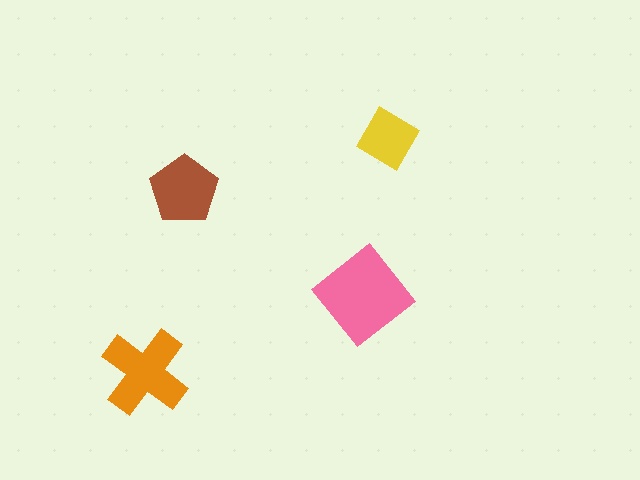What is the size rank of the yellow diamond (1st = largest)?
4th.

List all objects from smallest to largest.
The yellow diamond, the brown pentagon, the orange cross, the pink diamond.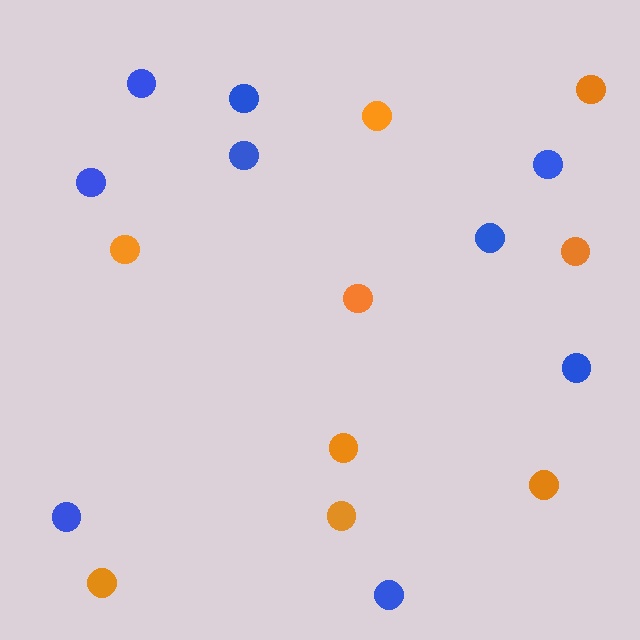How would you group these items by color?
There are 2 groups: one group of blue circles (9) and one group of orange circles (9).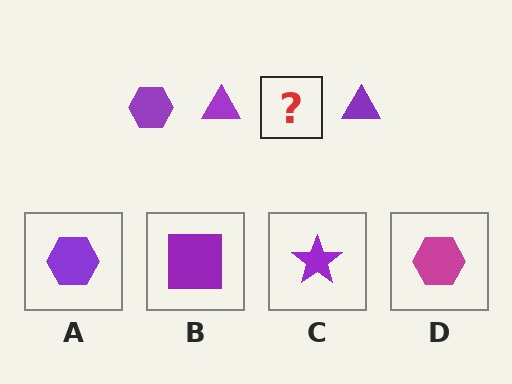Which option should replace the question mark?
Option A.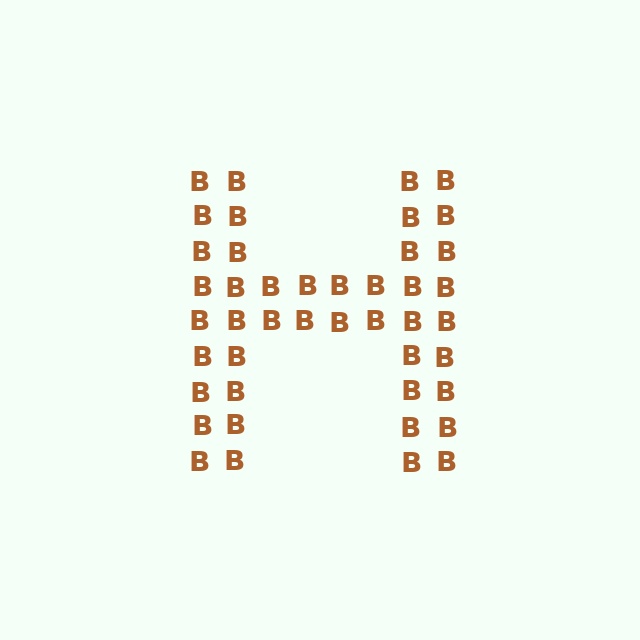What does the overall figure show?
The overall figure shows the letter H.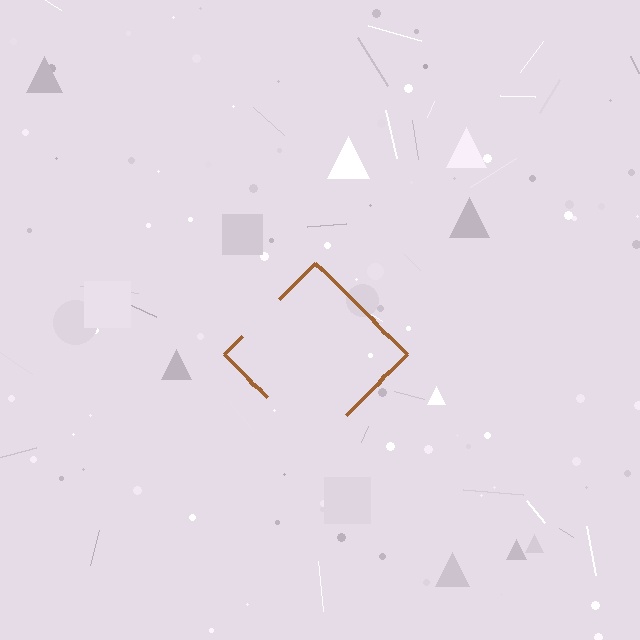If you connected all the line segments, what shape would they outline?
They would outline a diamond.